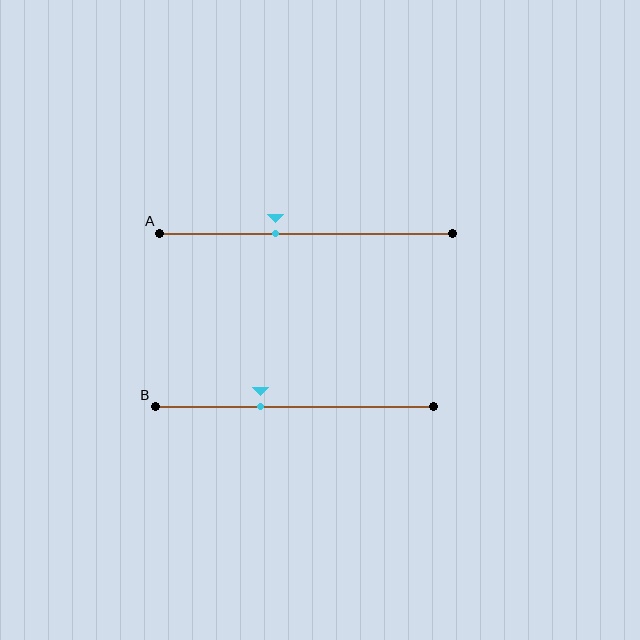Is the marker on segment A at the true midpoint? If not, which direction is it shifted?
No, the marker on segment A is shifted to the left by about 11% of the segment length.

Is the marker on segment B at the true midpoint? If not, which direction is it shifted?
No, the marker on segment B is shifted to the left by about 12% of the segment length.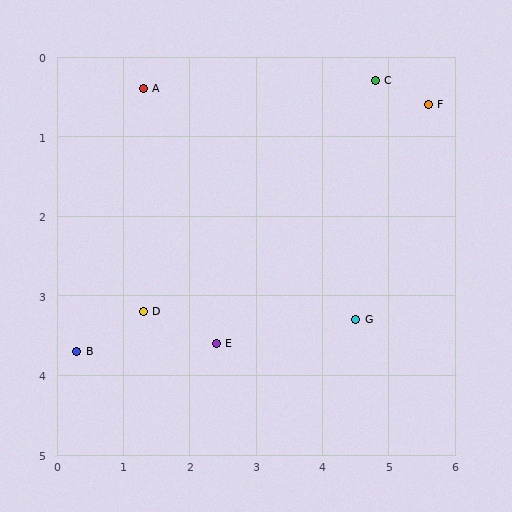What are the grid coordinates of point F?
Point F is at approximately (5.6, 0.6).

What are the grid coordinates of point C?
Point C is at approximately (4.8, 0.3).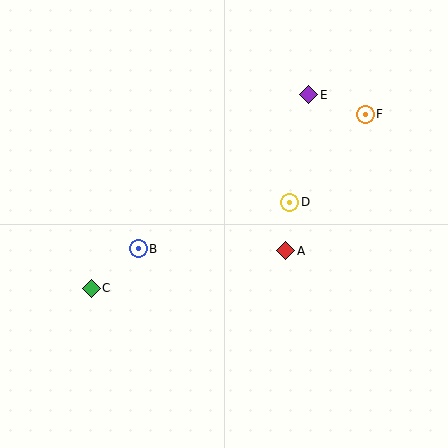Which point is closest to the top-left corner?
Point B is closest to the top-left corner.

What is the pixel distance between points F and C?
The distance between F and C is 325 pixels.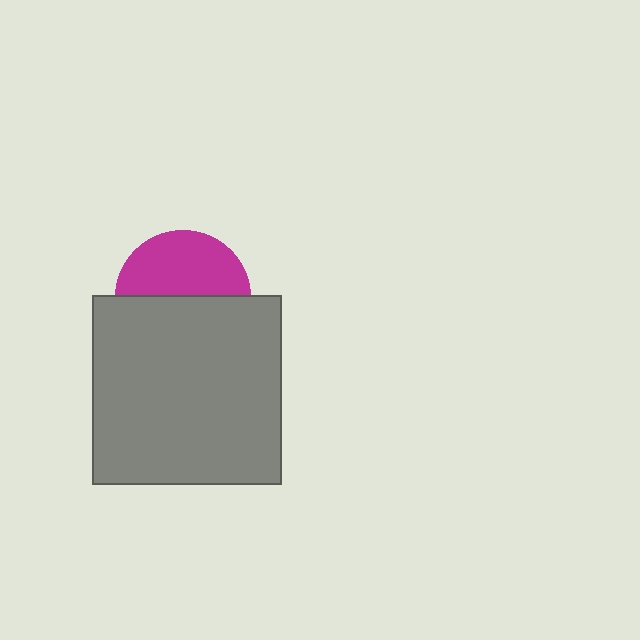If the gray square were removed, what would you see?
You would see the complete magenta circle.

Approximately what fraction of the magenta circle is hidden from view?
Roughly 52% of the magenta circle is hidden behind the gray square.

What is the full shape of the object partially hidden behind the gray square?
The partially hidden object is a magenta circle.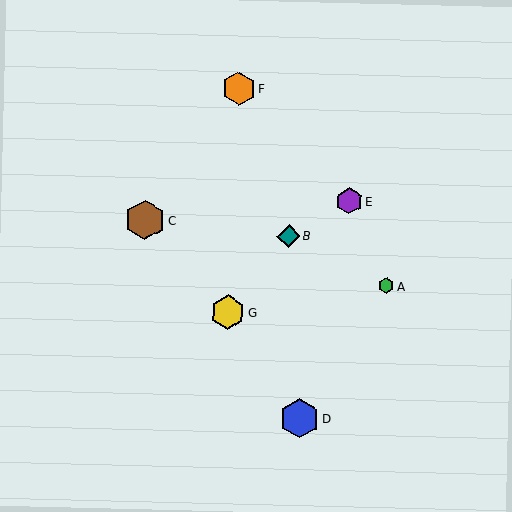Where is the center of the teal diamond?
The center of the teal diamond is at (289, 236).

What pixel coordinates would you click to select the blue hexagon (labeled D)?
Click at (300, 418) to select the blue hexagon D.